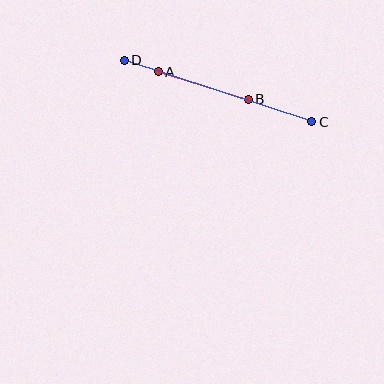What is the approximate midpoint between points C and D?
The midpoint is at approximately (218, 91) pixels.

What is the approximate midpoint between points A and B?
The midpoint is at approximately (203, 85) pixels.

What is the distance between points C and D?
The distance is approximately 197 pixels.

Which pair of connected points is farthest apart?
Points C and D are farthest apart.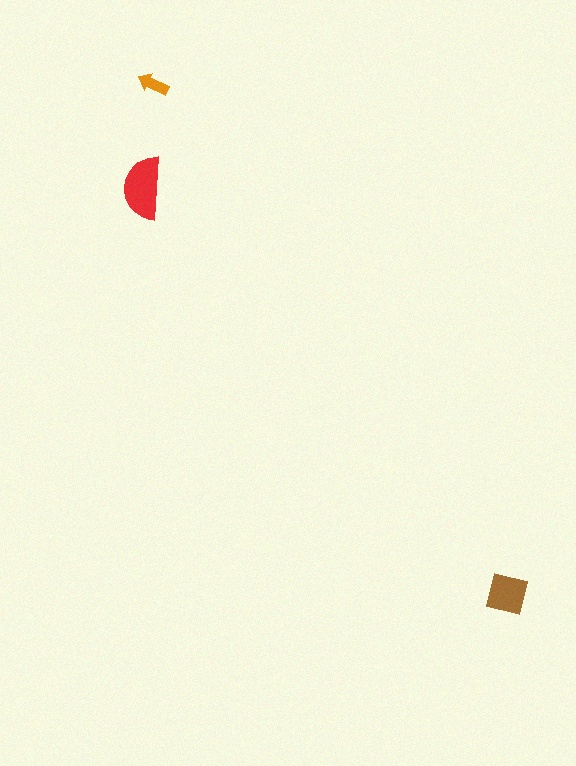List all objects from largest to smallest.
The red semicircle, the brown square, the orange arrow.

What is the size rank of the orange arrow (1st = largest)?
3rd.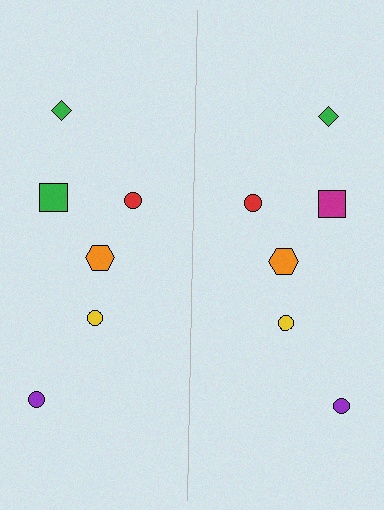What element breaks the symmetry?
The magenta square on the right side breaks the symmetry — its mirror counterpart is green.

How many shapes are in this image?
There are 12 shapes in this image.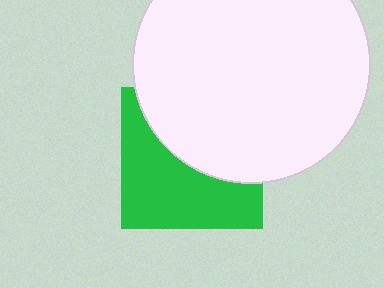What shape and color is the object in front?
The object in front is a white circle.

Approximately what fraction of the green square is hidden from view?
Roughly 48% of the green square is hidden behind the white circle.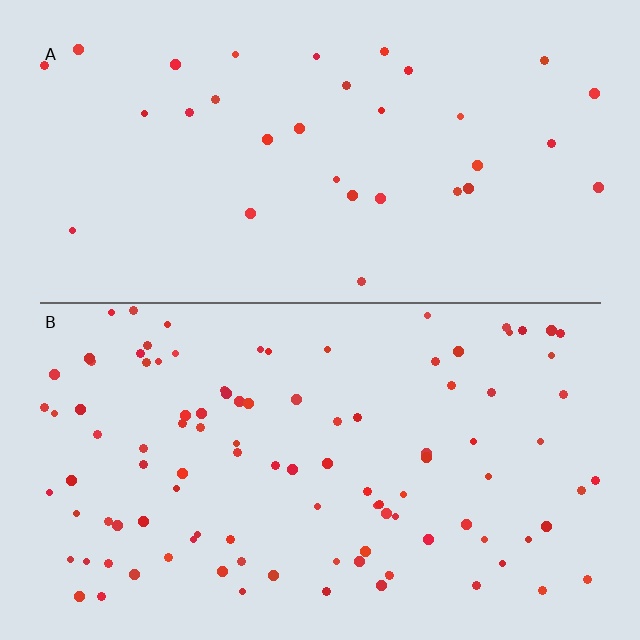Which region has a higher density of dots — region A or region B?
B (the bottom).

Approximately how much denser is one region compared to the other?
Approximately 3.2× — region B over region A.